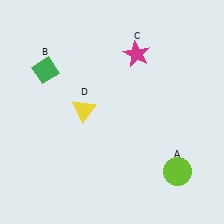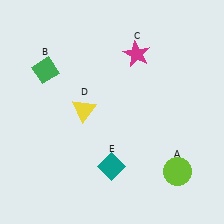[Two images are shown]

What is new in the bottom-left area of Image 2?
A teal diamond (E) was added in the bottom-left area of Image 2.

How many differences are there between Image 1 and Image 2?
There is 1 difference between the two images.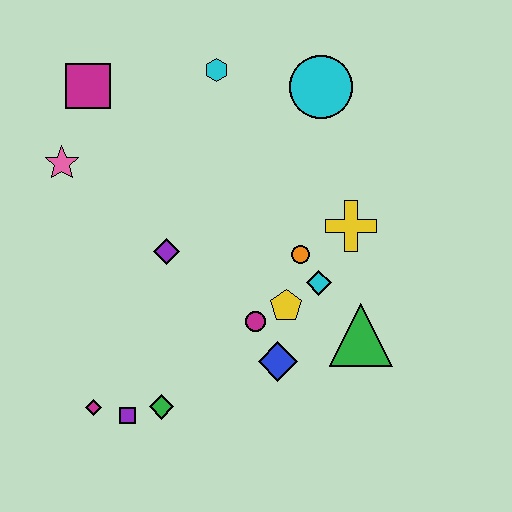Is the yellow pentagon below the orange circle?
Yes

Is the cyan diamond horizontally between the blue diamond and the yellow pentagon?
No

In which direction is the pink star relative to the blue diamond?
The pink star is to the left of the blue diamond.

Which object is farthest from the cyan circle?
The magenta diamond is farthest from the cyan circle.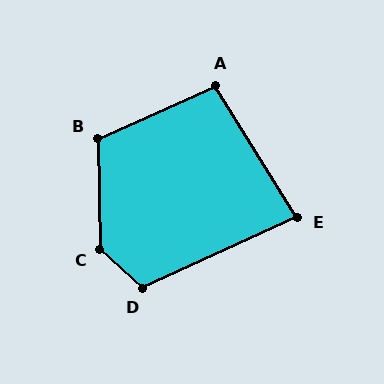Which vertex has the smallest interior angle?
E, at approximately 83 degrees.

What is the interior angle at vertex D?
Approximately 113 degrees (obtuse).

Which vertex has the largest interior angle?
C, at approximately 134 degrees.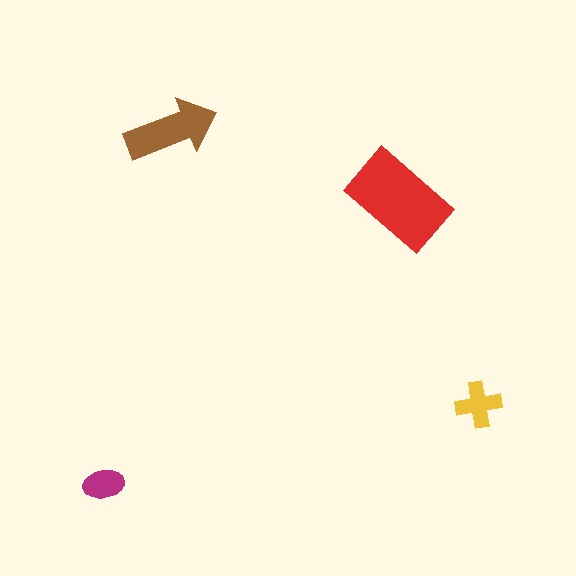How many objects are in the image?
There are 4 objects in the image.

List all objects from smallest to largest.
The magenta ellipse, the yellow cross, the brown arrow, the red rectangle.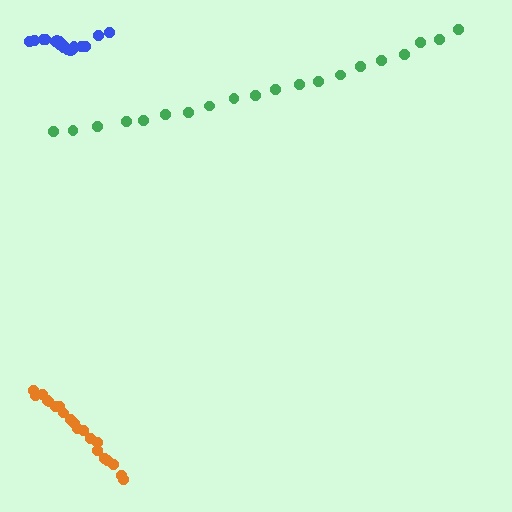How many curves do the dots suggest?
There are 3 distinct paths.